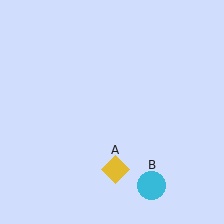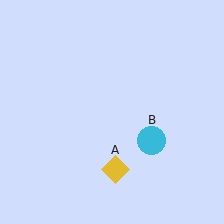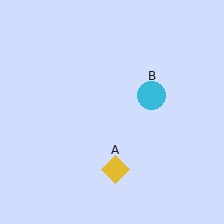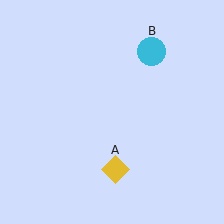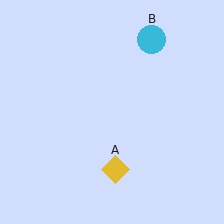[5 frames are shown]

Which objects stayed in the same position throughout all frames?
Yellow diamond (object A) remained stationary.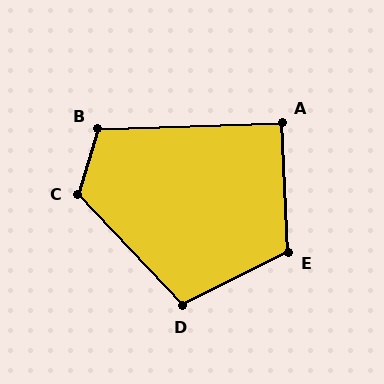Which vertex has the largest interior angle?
C, at approximately 121 degrees.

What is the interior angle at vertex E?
Approximately 114 degrees (obtuse).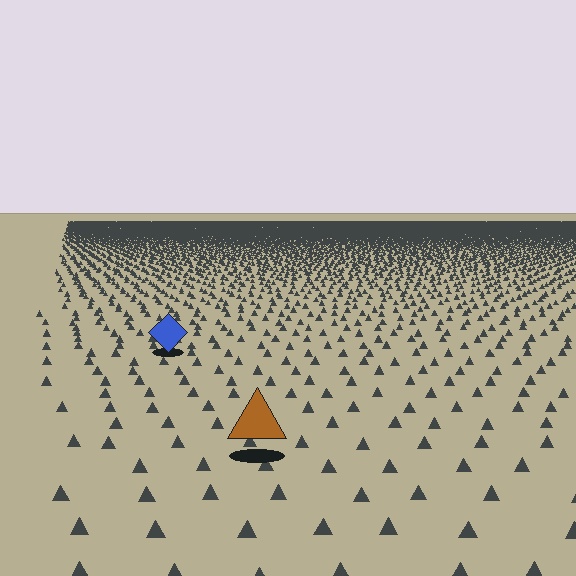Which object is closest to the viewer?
The brown triangle is closest. The texture marks near it are larger and more spread out.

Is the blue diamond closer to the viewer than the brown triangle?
No. The brown triangle is closer — you can tell from the texture gradient: the ground texture is coarser near it.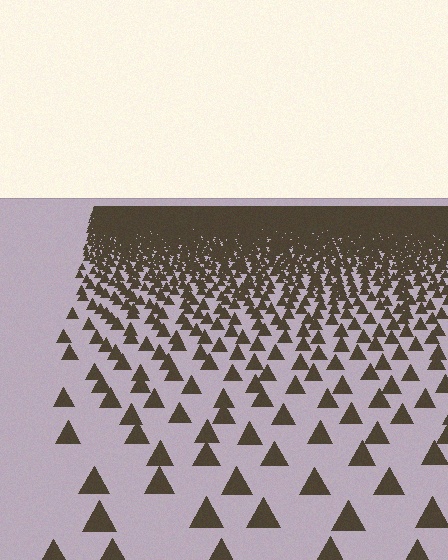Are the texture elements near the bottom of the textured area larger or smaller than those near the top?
Larger. Near the bottom, elements are closer to the viewer and appear at a bigger on-screen size.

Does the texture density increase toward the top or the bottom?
Density increases toward the top.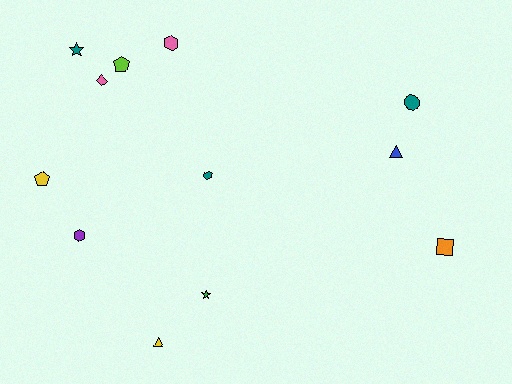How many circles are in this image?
There is 1 circle.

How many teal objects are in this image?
There are 3 teal objects.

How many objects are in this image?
There are 12 objects.